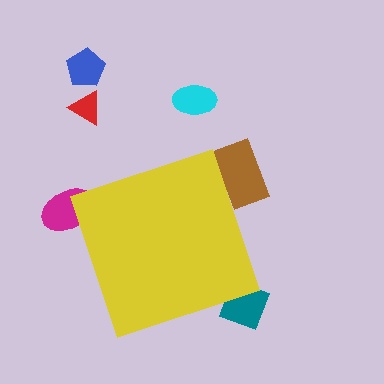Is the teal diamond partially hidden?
Yes, the teal diamond is partially hidden behind the yellow diamond.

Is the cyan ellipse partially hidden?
No, the cyan ellipse is fully visible.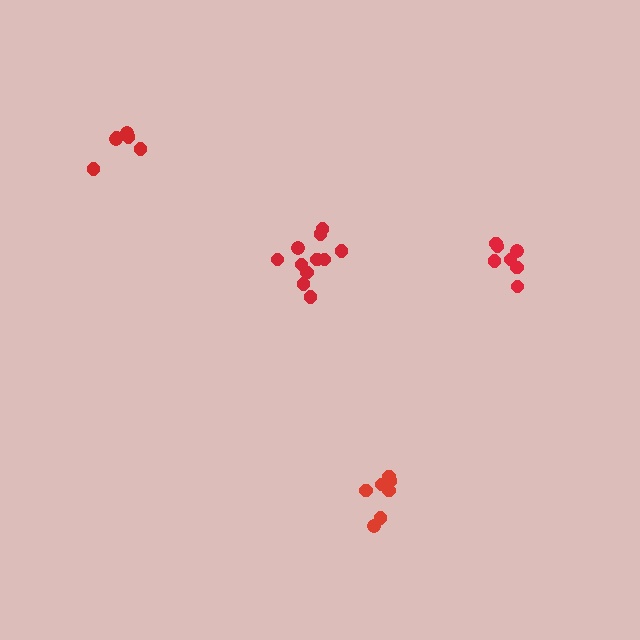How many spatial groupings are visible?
There are 4 spatial groupings.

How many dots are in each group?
Group 1: 6 dots, Group 2: 7 dots, Group 3: 11 dots, Group 4: 7 dots (31 total).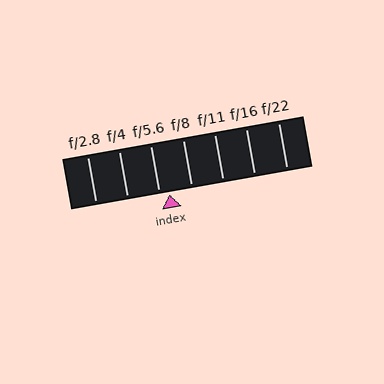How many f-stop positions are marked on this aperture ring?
There are 7 f-stop positions marked.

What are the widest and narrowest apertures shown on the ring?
The widest aperture shown is f/2.8 and the narrowest is f/22.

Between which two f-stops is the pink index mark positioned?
The index mark is between f/5.6 and f/8.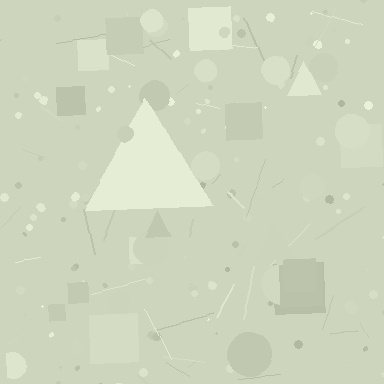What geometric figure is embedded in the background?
A triangle is embedded in the background.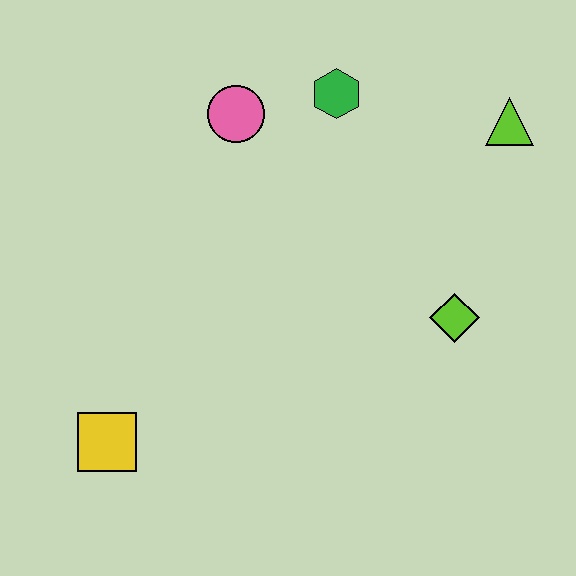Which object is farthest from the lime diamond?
The yellow square is farthest from the lime diamond.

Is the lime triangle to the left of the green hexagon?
No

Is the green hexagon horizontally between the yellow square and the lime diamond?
Yes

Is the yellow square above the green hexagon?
No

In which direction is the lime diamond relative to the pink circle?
The lime diamond is to the right of the pink circle.